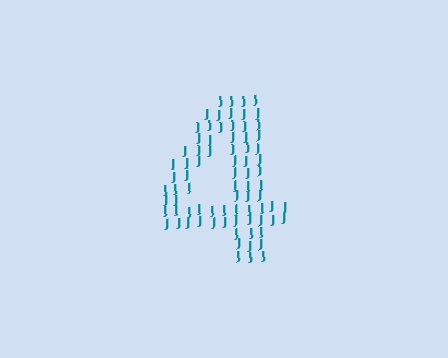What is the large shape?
The large shape is the digit 4.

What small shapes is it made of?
It is made of small letter J's.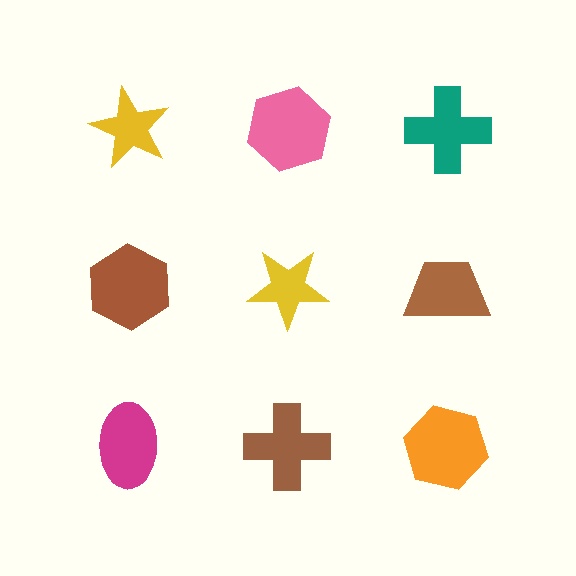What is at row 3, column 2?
A brown cross.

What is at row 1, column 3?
A teal cross.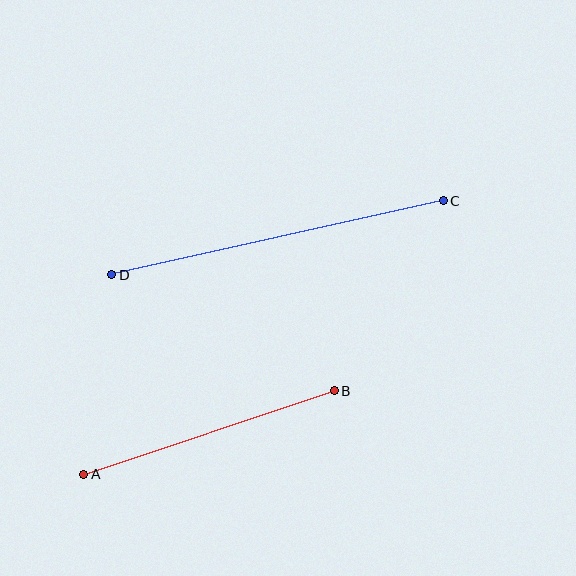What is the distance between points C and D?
The distance is approximately 340 pixels.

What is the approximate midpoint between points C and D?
The midpoint is at approximately (278, 238) pixels.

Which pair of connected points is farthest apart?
Points C and D are farthest apart.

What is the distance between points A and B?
The distance is approximately 264 pixels.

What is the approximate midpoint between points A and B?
The midpoint is at approximately (209, 432) pixels.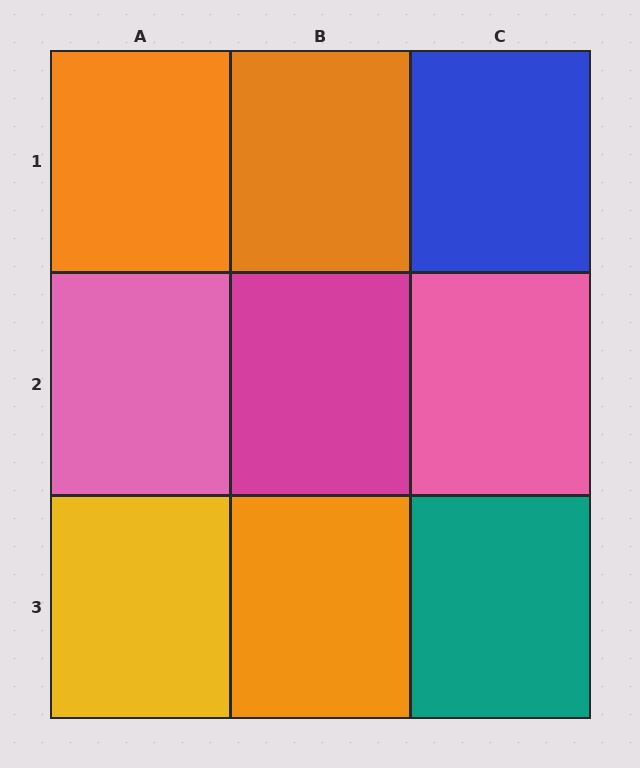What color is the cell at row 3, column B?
Orange.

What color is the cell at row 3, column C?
Teal.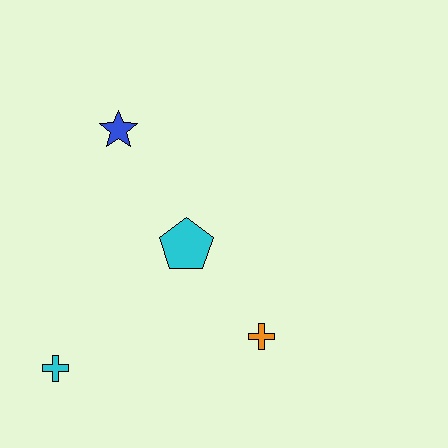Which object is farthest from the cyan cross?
The blue star is farthest from the cyan cross.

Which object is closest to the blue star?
The cyan pentagon is closest to the blue star.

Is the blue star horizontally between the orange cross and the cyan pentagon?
No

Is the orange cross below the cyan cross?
No